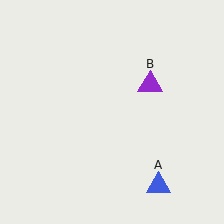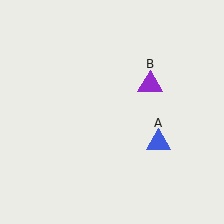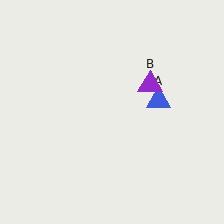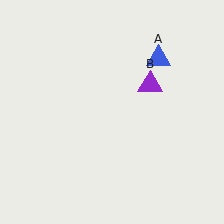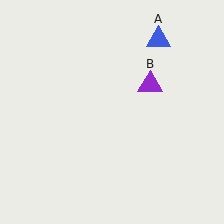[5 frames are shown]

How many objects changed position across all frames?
1 object changed position: blue triangle (object A).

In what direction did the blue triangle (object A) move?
The blue triangle (object A) moved up.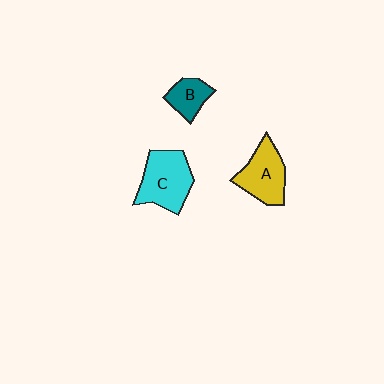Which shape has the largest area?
Shape C (cyan).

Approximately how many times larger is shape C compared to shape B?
Approximately 2.0 times.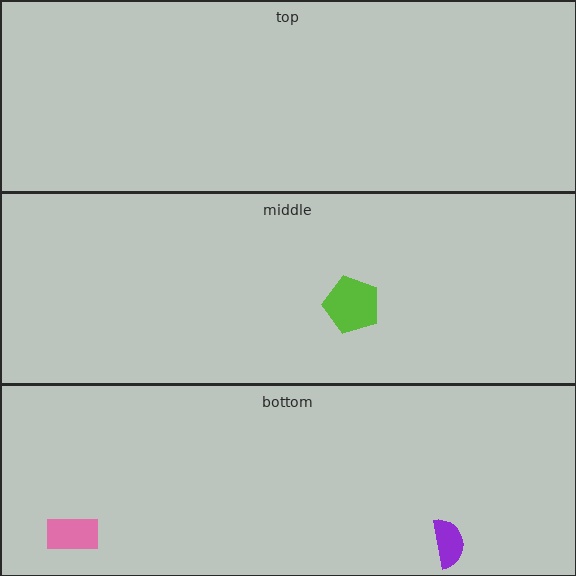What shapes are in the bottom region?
The purple semicircle, the pink rectangle.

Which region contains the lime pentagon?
The middle region.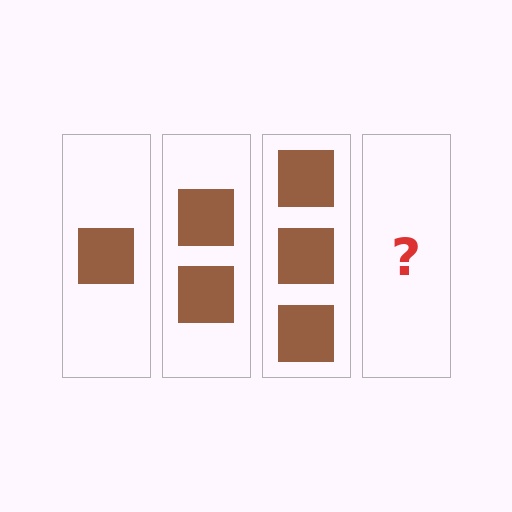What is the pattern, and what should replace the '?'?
The pattern is that each step adds one more square. The '?' should be 4 squares.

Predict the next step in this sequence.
The next step is 4 squares.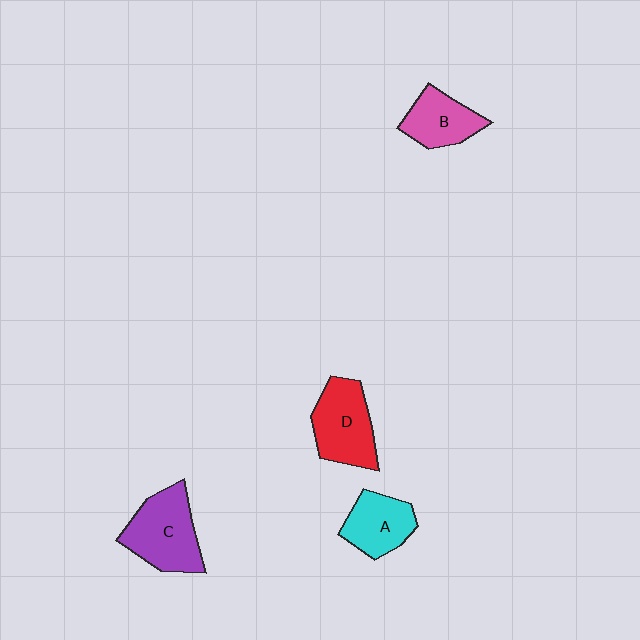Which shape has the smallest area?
Shape B (pink).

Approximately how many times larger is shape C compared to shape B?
Approximately 1.5 times.